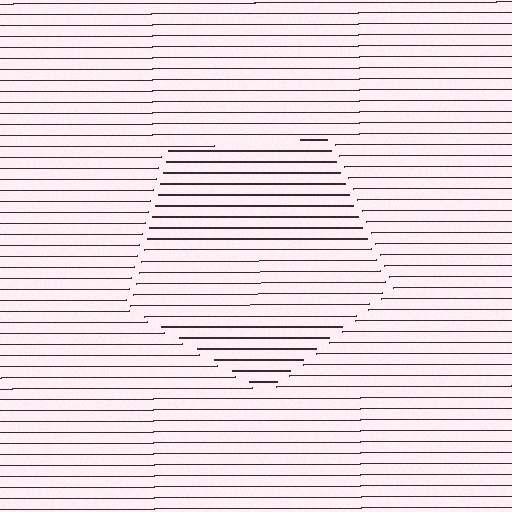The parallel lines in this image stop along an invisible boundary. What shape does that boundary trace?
An illusory pentagon. The interior of the shape contains the same grating, shifted by half a period — the contour is defined by the phase discontinuity where line-ends from the inner and outer gratings abut.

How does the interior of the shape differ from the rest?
The interior of the shape contains the same grating, shifted by half a period — the contour is defined by the phase discontinuity where line-ends from the inner and outer gratings abut.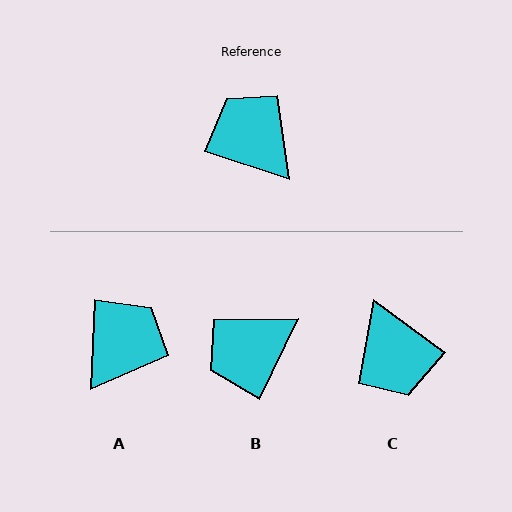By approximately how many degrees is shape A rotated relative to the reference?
Approximately 75 degrees clockwise.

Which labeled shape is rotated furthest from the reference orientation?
C, about 162 degrees away.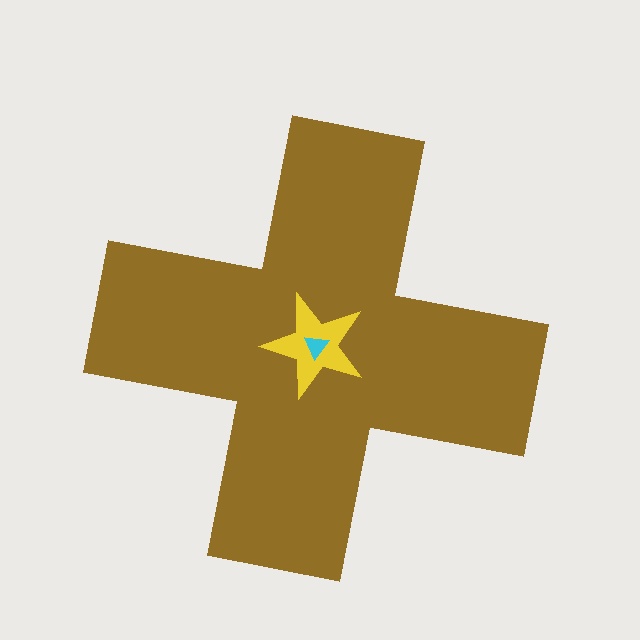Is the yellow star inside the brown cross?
Yes.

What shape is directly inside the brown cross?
The yellow star.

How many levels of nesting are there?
3.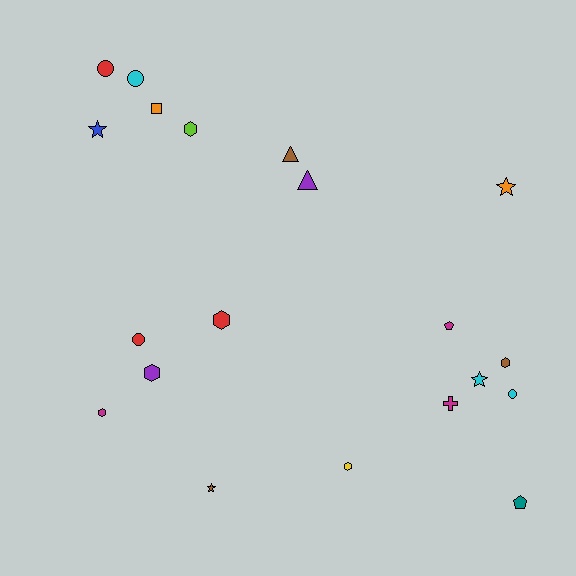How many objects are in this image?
There are 20 objects.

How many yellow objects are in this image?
There is 1 yellow object.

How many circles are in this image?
There are 4 circles.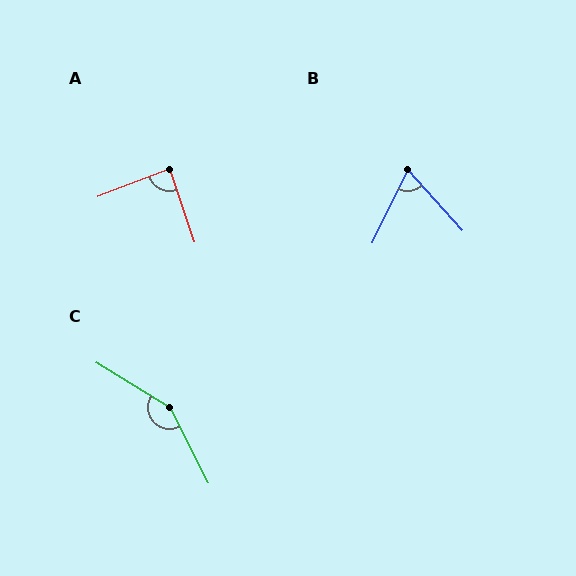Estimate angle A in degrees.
Approximately 88 degrees.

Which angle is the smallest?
B, at approximately 68 degrees.